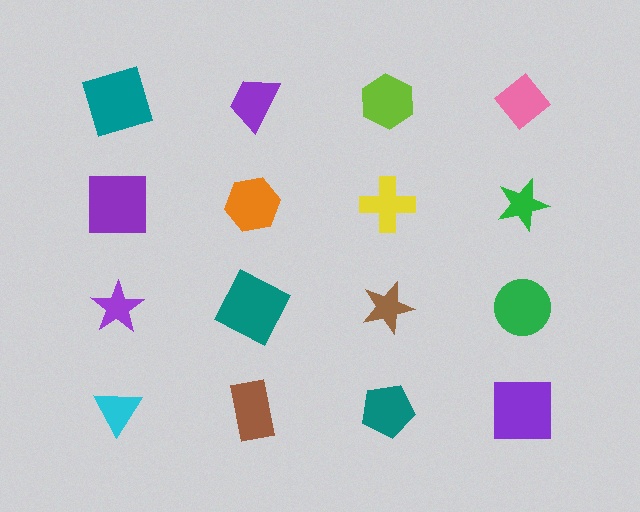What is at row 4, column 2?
A brown rectangle.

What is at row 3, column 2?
A teal square.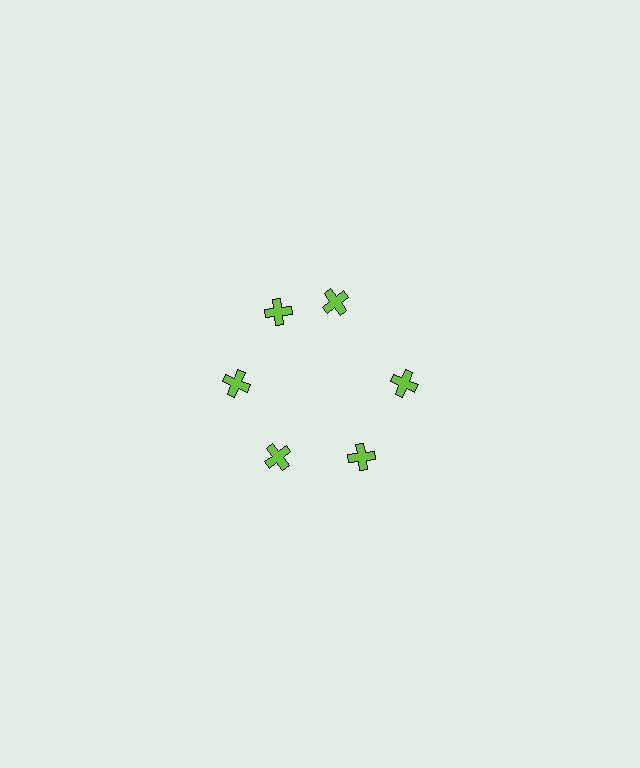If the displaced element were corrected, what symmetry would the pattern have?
It would have 6-fold rotational symmetry — the pattern would map onto itself every 60 degrees.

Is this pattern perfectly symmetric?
No. The 6 lime crosses are arranged in a ring, but one element near the 1 o'clock position is rotated out of alignment along the ring, breaking the 6-fold rotational symmetry.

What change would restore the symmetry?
The symmetry would be restored by rotating it back into even spacing with its neighbors so that all 6 crosses sit at equal angles and equal distance from the center.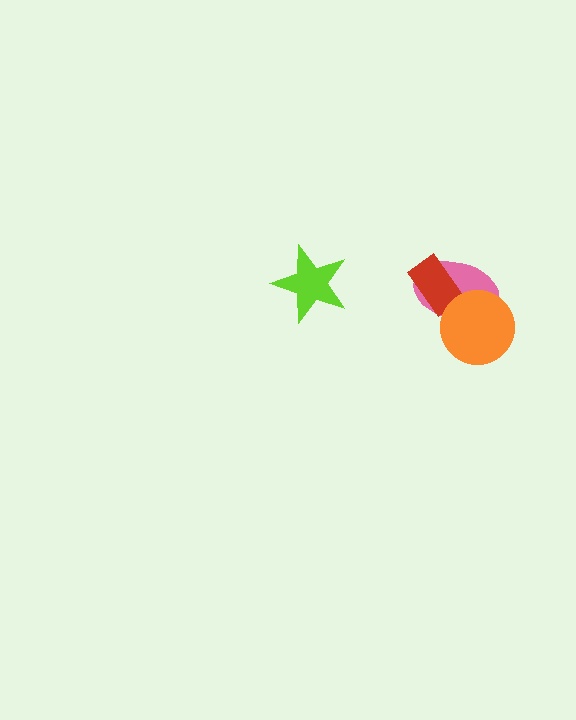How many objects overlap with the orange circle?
1 object overlaps with the orange circle.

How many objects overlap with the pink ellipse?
2 objects overlap with the pink ellipse.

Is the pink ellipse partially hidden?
Yes, it is partially covered by another shape.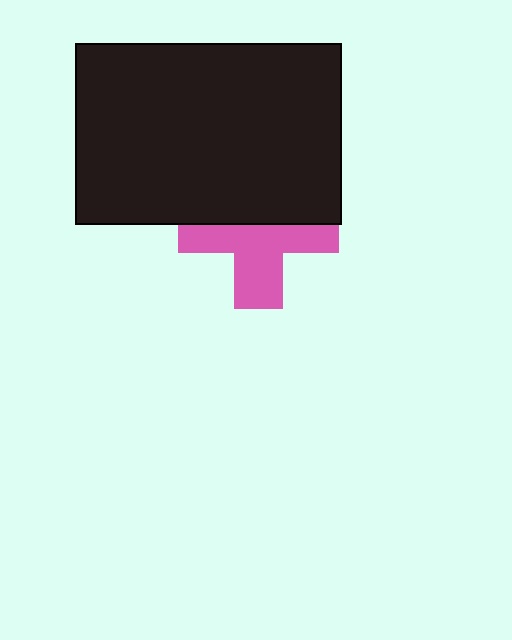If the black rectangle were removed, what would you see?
You would see the complete pink cross.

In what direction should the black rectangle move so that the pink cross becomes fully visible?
The black rectangle should move up. That is the shortest direction to clear the overlap and leave the pink cross fully visible.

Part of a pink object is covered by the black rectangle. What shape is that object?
It is a cross.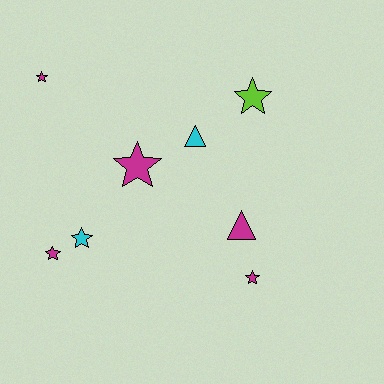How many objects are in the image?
There are 8 objects.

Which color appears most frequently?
Magenta, with 5 objects.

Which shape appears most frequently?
Star, with 6 objects.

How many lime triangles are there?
There are no lime triangles.